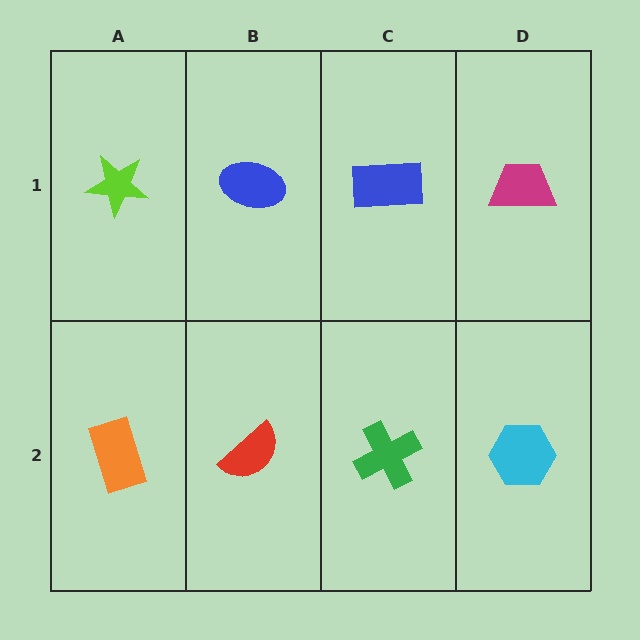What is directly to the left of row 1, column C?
A blue ellipse.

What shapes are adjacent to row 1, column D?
A cyan hexagon (row 2, column D), a blue rectangle (row 1, column C).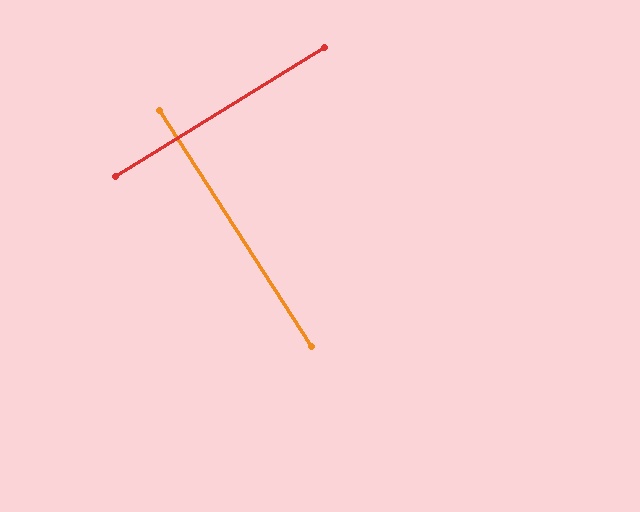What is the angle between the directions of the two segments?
Approximately 89 degrees.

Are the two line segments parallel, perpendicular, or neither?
Perpendicular — they meet at approximately 89°.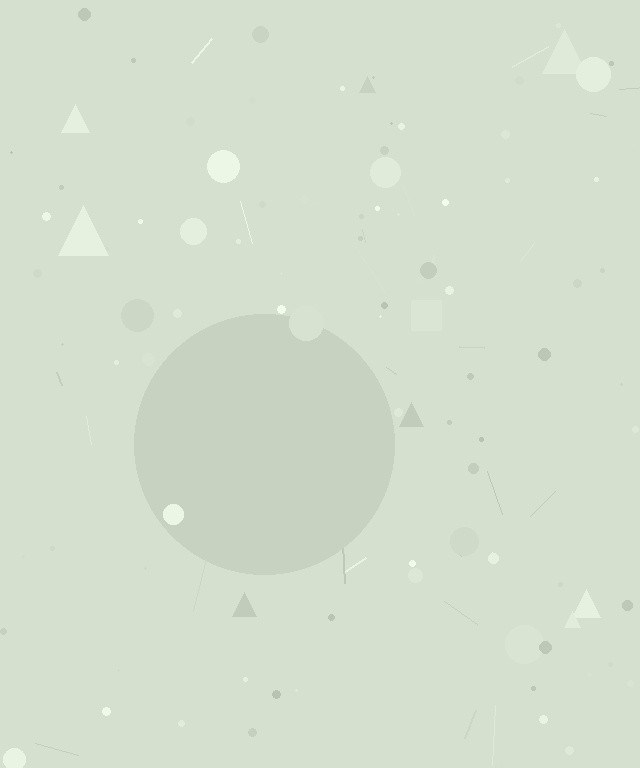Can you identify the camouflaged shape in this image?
The camouflaged shape is a circle.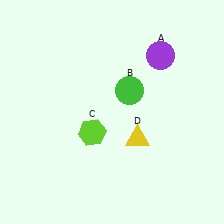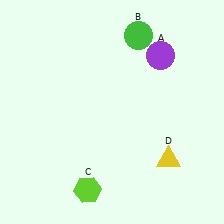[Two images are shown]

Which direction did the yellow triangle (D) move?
The yellow triangle (D) moved right.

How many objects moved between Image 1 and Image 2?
3 objects moved between the two images.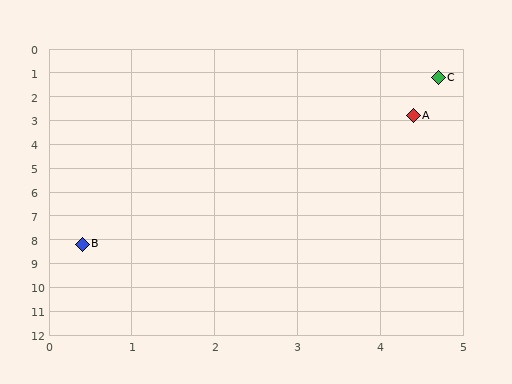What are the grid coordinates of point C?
Point C is at approximately (4.7, 1.2).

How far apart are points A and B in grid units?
Points A and B are about 6.7 grid units apart.